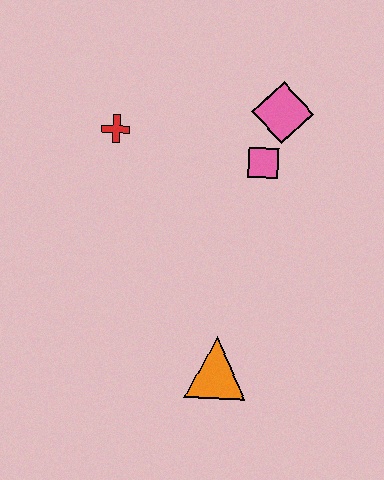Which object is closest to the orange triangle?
The pink square is closest to the orange triangle.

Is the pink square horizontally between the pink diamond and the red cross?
Yes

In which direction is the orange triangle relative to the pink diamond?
The orange triangle is below the pink diamond.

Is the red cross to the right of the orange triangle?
No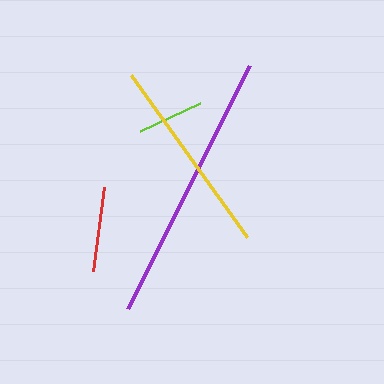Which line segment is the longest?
The purple line is the longest at approximately 271 pixels.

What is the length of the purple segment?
The purple segment is approximately 271 pixels long.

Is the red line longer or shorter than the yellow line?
The yellow line is longer than the red line.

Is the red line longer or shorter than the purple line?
The purple line is longer than the red line.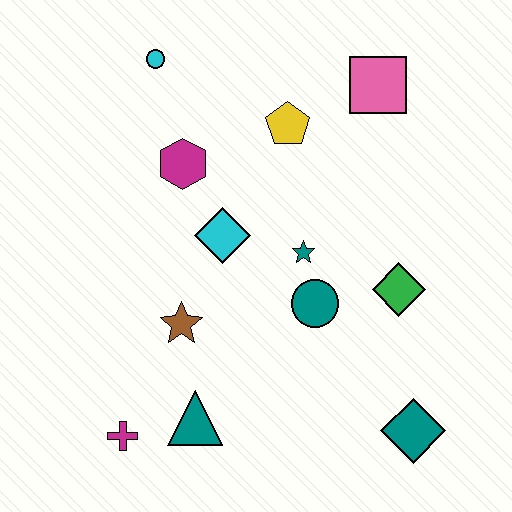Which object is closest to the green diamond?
The teal circle is closest to the green diamond.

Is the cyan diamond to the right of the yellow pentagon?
No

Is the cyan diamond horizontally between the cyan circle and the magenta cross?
No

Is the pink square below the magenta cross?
No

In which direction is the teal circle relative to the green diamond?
The teal circle is to the left of the green diamond.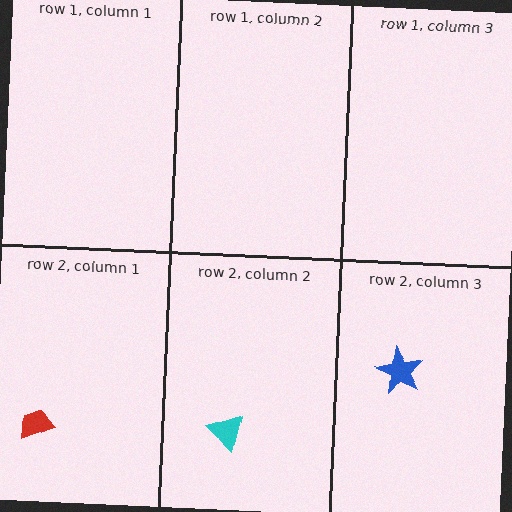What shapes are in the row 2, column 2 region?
The cyan triangle.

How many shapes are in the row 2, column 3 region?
1.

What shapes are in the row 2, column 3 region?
The blue star.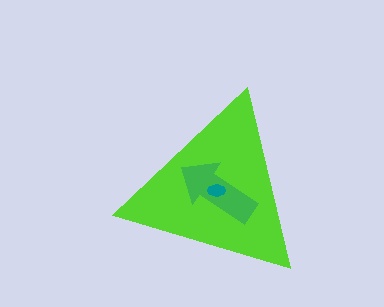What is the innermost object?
The teal ellipse.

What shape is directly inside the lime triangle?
The green arrow.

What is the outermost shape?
The lime triangle.